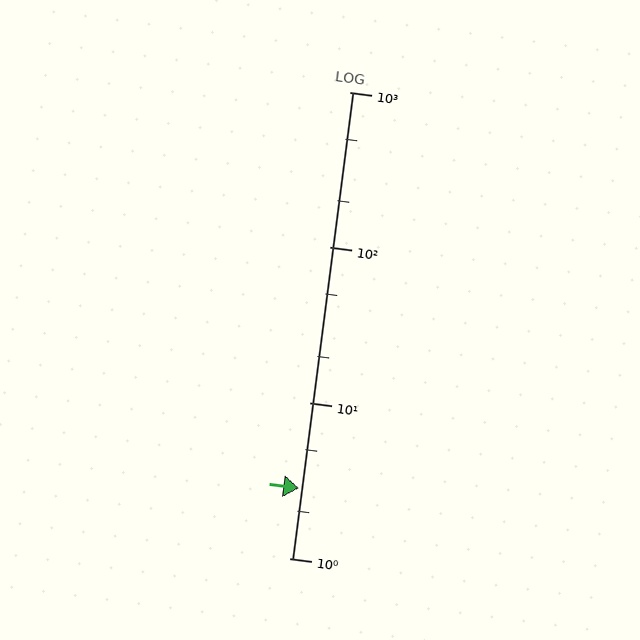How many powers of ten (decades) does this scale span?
The scale spans 3 decades, from 1 to 1000.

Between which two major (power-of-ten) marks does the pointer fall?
The pointer is between 1 and 10.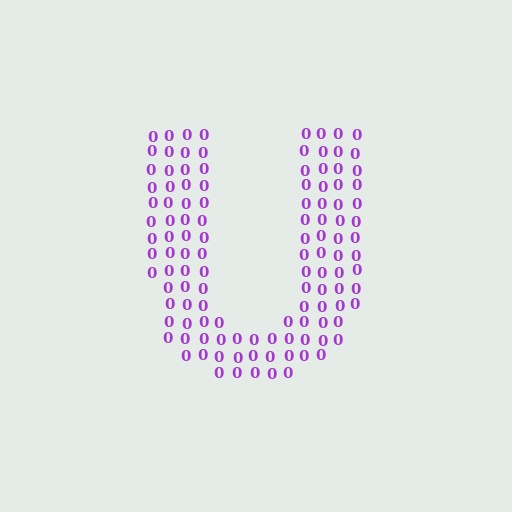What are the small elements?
The small elements are digit 0's.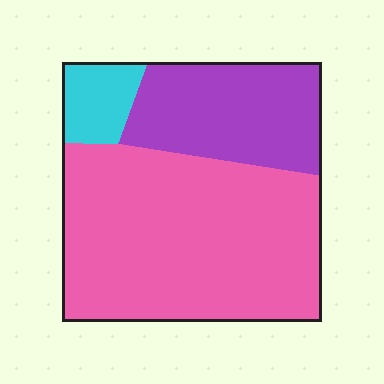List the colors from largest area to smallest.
From largest to smallest: pink, purple, cyan.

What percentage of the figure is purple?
Purple takes up between a sixth and a third of the figure.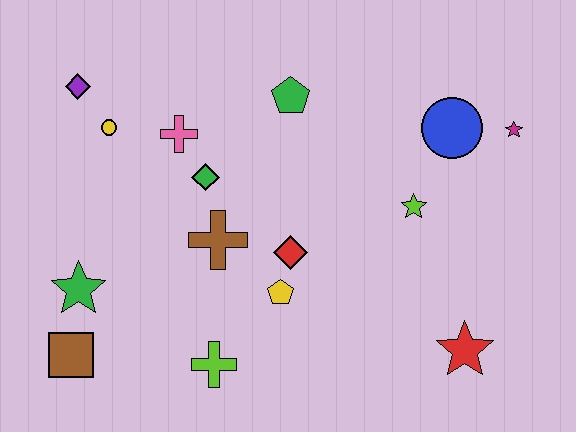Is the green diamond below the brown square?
No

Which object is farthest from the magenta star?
The brown square is farthest from the magenta star.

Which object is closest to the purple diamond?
The yellow circle is closest to the purple diamond.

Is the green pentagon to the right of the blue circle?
No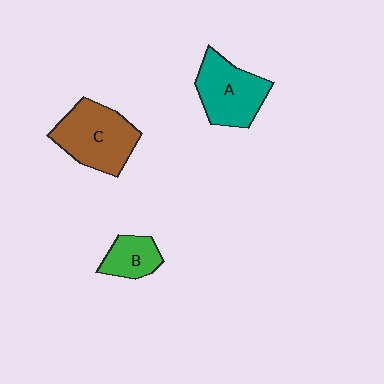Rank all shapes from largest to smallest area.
From largest to smallest: C (brown), A (teal), B (green).